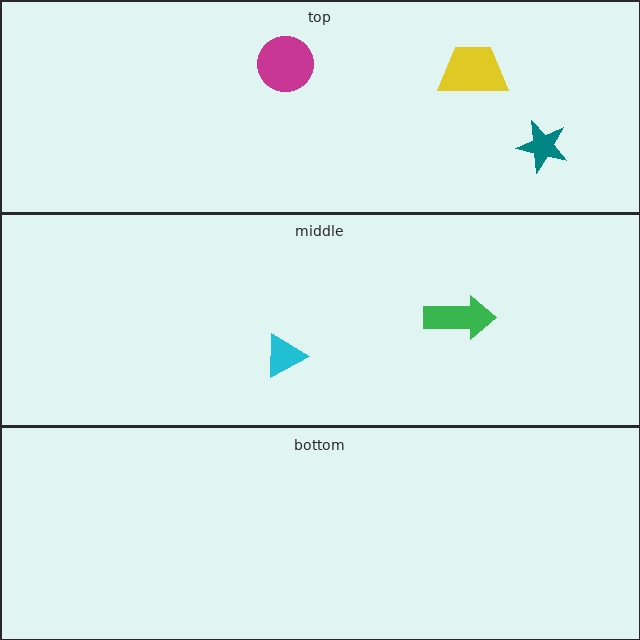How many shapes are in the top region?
3.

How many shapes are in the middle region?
2.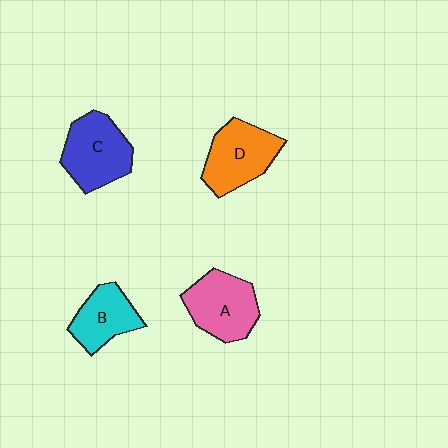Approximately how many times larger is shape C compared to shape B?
Approximately 1.3 times.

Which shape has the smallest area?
Shape B (cyan).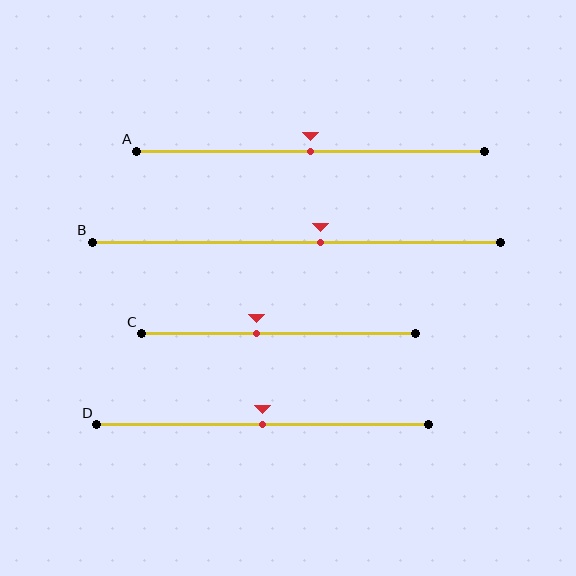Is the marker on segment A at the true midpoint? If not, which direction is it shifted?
Yes, the marker on segment A is at the true midpoint.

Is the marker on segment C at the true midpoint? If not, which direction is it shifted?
No, the marker on segment C is shifted to the left by about 8% of the segment length.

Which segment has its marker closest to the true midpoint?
Segment A has its marker closest to the true midpoint.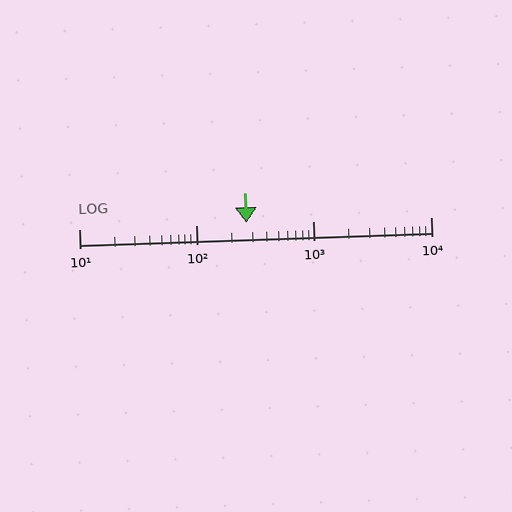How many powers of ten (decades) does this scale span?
The scale spans 3 decades, from 10 to 10000.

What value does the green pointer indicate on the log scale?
The pointer indicates approximately 270.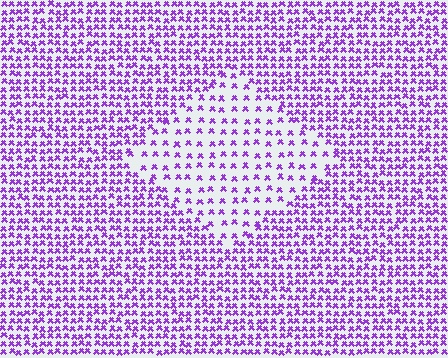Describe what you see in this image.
The image contains small purple elements arranged at two different densities. A diamond-shaped region is visible where the elements are less densely packed than the surrounding area.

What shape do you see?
I see a diamond.